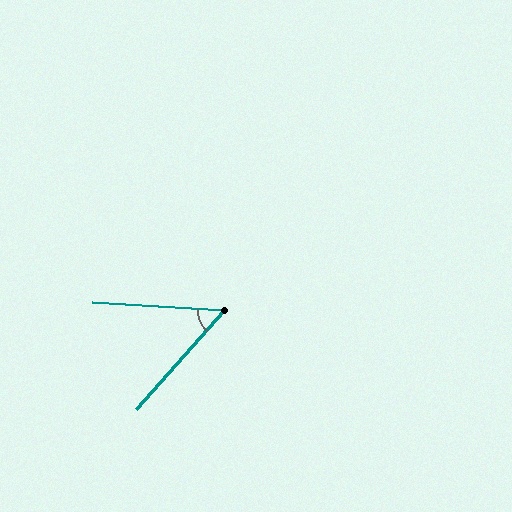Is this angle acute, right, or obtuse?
It is acute.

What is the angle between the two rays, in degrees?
Approximately 52 degrees.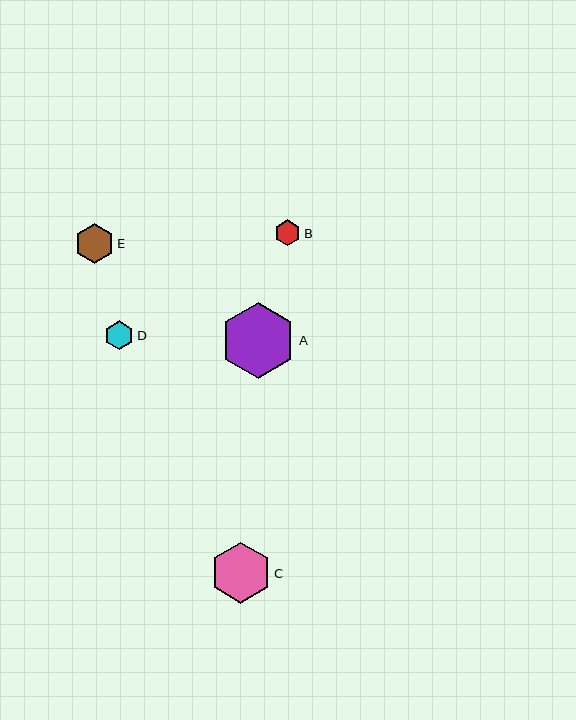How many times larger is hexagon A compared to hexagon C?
Hexagon A is approximately 1.2 times the size of hexagon C.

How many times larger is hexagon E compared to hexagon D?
Hexagon E is approximately 1.4 times the size of hexagon D.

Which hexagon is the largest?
Hexagon A is the largest with a size of approximately 75 pixels.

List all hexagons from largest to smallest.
From largest to smallest: A, C, E, D, B.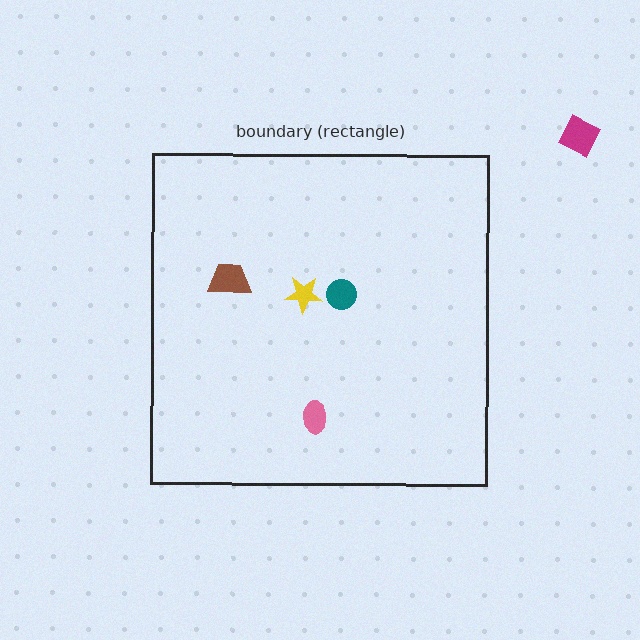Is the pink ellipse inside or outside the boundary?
Inside.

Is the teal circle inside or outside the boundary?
Inside.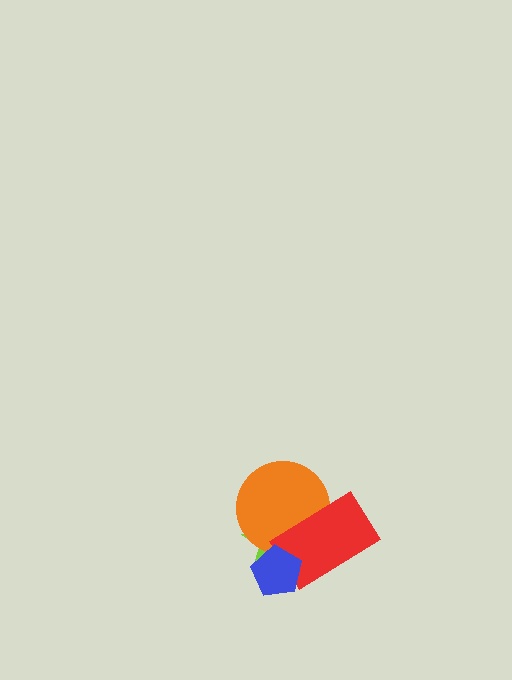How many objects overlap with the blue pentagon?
3 objects overlap with the blue pentagon.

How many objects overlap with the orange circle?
3 objects overlap with the orange circle.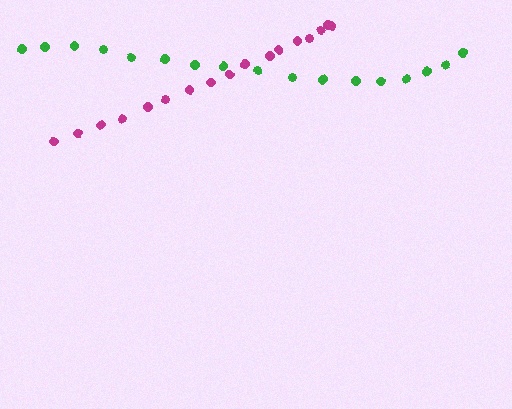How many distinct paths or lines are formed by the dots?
There are 2 distinct paths.